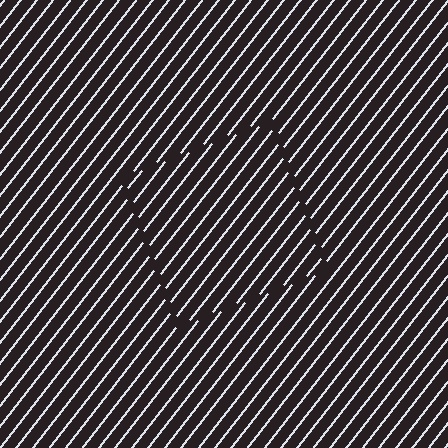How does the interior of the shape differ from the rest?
The interior of the shape contains the same grating, shifted by half a period — the contour is defined by the phase discontinuity where line-ends from the inner and outer gratings abut.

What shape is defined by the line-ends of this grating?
An illusory square. The interior of the shape contains the same grating, shifted by half a period — the contour is defined by the phase discontinuity where line-ends from the inner and outer gratings abut.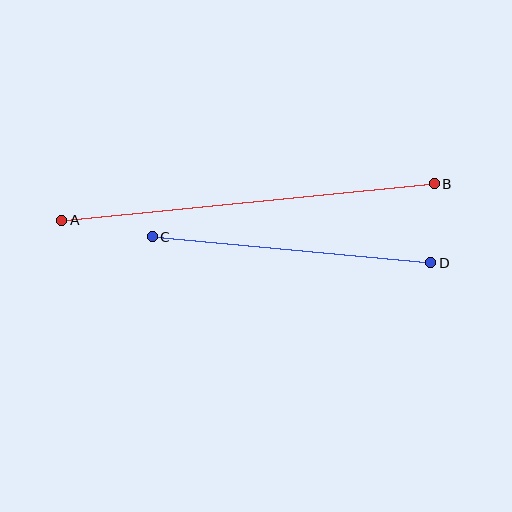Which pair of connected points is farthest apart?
Points A and B are farthest apart.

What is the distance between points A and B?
The distance is approximately 374 pixels.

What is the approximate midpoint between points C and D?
The midpoint is at approximately (291, 250) pixels.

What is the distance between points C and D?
The distance is approximately 279 pixels.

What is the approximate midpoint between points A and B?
The midpoint is at approximately (248, 202) pixels.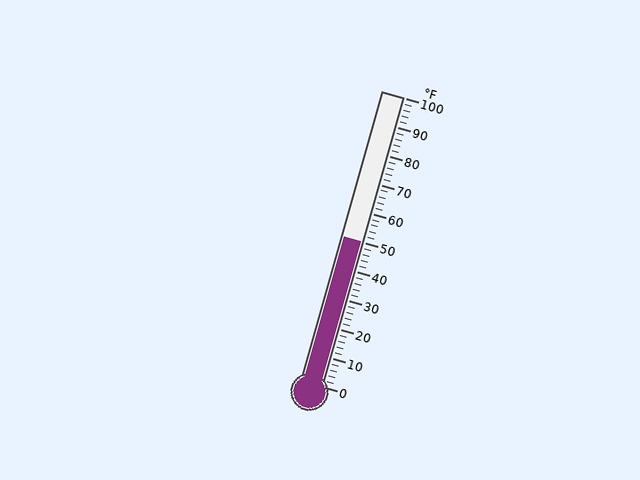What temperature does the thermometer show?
The thermometer shows approximately 50°F.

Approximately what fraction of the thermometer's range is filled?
The thermometer is filled to approximately 50% of its range.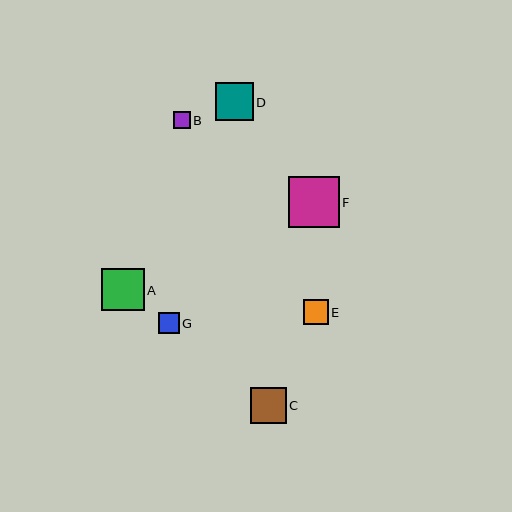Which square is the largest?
Square F is the largest with a size of approximately 51 pixels.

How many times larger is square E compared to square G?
Square E is approximately 1.1 times the size of square G.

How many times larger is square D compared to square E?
Square D is approximately 1.6 times the size of square E.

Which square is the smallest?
Square B is the smallest with a size of approximately 17 pixels.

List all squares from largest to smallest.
From largest to smallest: F, A, D, C, E, G, B.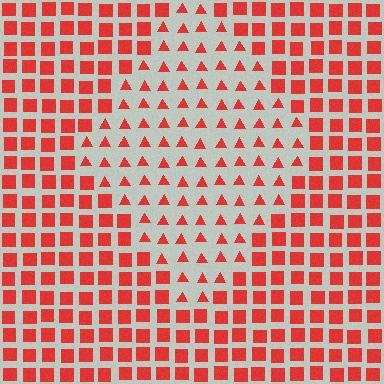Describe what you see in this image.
The image is filled with small red elements arranged in a uniform grid. A diamond-shaped region contains triangles, while the surrounding area contains squares. The boundary is defined purely by the change in element shape.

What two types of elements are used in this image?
The image uses triangles inside the diamond region and squares outside it.